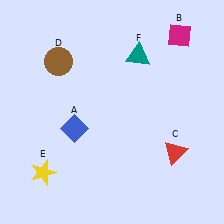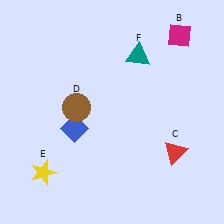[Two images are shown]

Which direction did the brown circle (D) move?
The brown circle (D) moved down.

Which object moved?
The brown circle (D) moved down.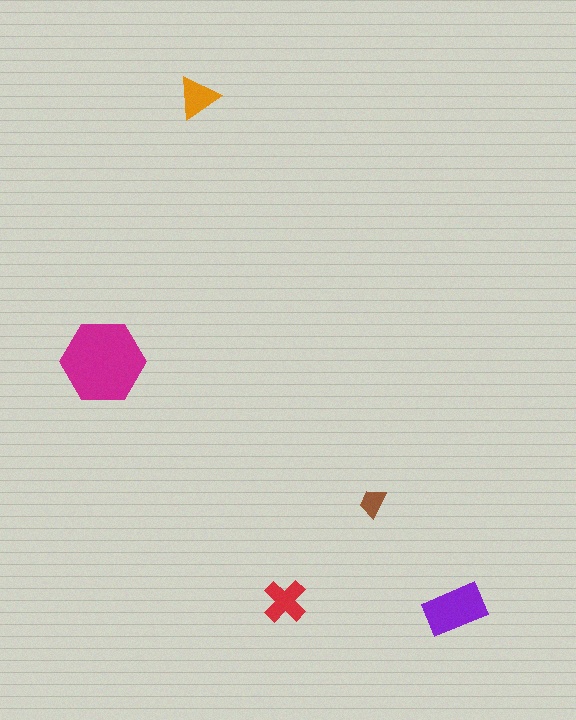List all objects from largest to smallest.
The magenta hexagon, the purple rectangle, the red cross, the orange triangle, the brown trapezoid.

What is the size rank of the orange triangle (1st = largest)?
4th.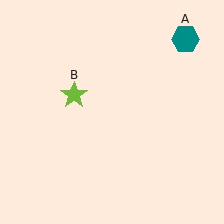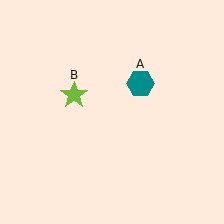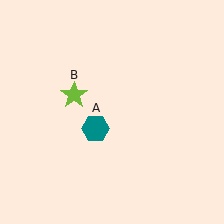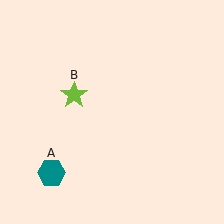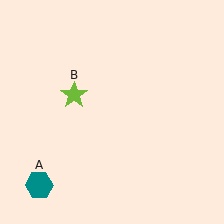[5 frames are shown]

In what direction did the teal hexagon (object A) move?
The teal hexagon (object A) moved down and to the left.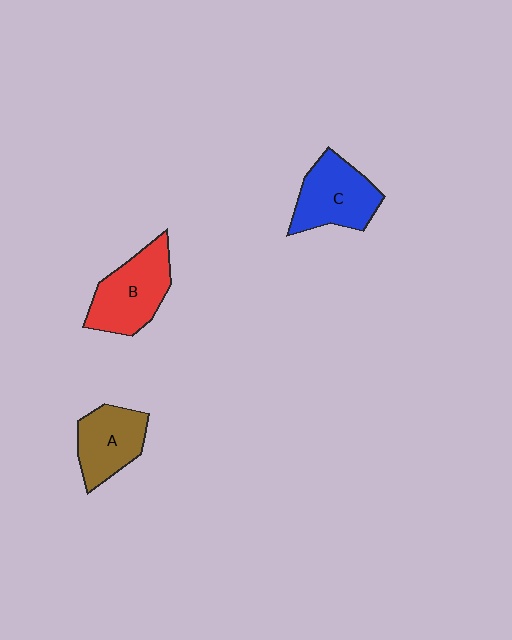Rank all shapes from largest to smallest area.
From largest to smallest: B (red), C (blue), A (brown).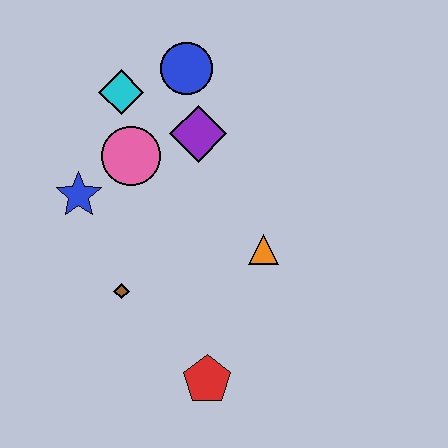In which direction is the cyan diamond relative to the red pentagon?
The cyan diamond is above the red pentagon.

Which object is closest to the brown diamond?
The blue star is closest to the brown diamond.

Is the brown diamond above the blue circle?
No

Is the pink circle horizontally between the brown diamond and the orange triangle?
Yes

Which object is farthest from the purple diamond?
The red pentagon is farthest from the purple diamond.